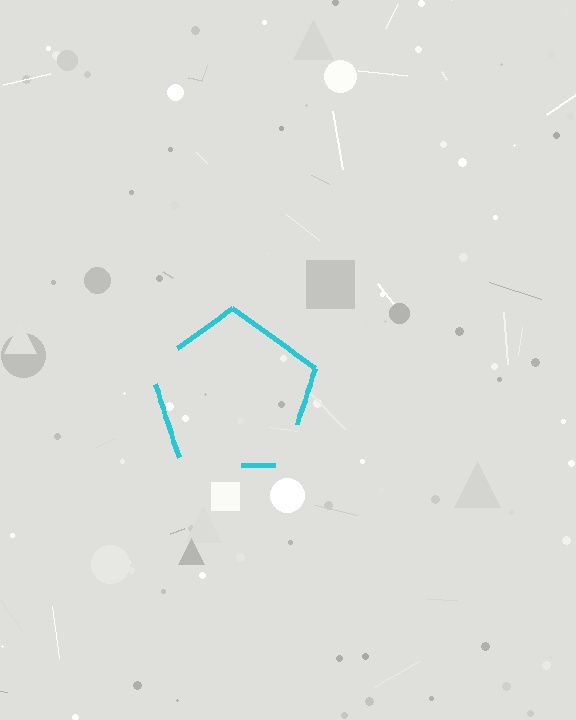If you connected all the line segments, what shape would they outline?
They would outline a pentagon.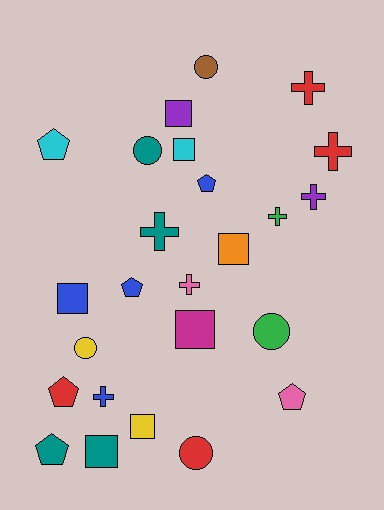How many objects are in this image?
There are 25 objects.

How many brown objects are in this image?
There is 1 brown object.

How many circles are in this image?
There are 5 circles.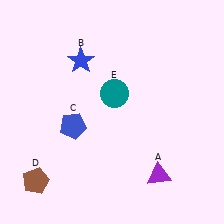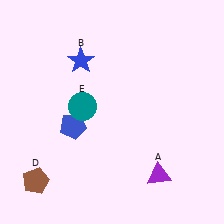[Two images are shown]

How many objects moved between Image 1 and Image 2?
1 object moved between the two images.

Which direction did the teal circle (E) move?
The teal circle (E) moved left.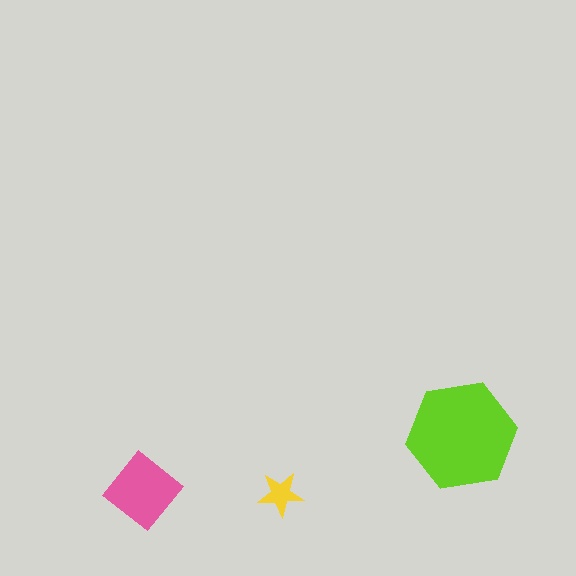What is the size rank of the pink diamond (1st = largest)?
2nd.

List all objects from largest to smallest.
The lime hexagon, the pink diamond, the yellow star.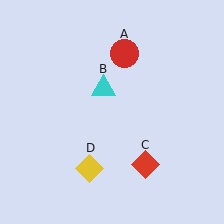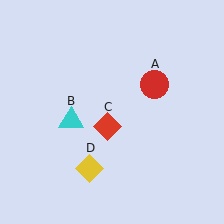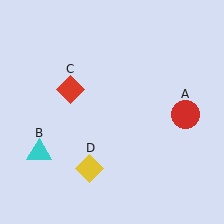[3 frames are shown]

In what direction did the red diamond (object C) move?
The red diamond (object C) moved up and to the left.